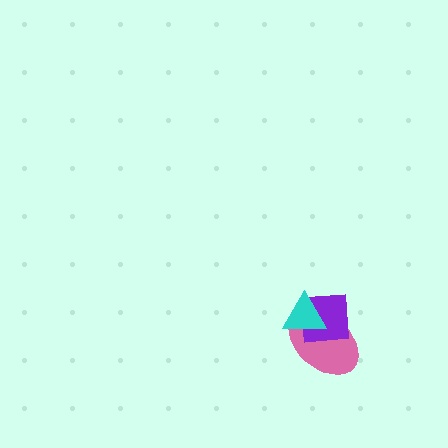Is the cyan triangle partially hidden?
No, no other shape covers it.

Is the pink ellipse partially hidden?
Yes, it is partially covered by another shape.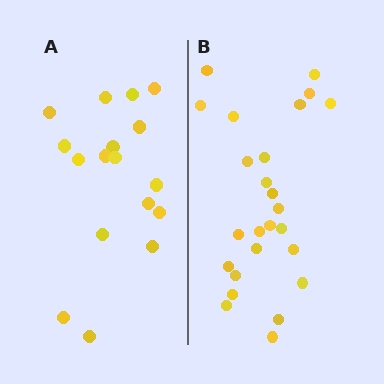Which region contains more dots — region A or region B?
Region B (the right region) has more dots.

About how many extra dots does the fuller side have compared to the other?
Region B has roughly 8 or so more dots than region A.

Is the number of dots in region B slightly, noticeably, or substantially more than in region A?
Region B has substantially more. The ratio is roughly 1.5 to 1.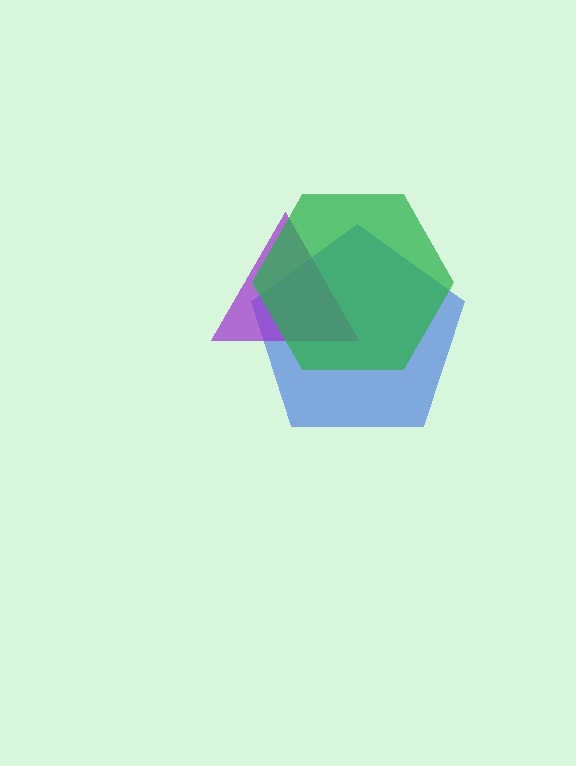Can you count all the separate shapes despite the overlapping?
Yes, there are 3 separate shapes.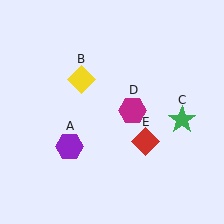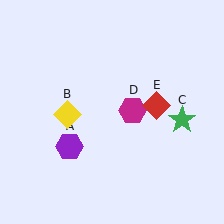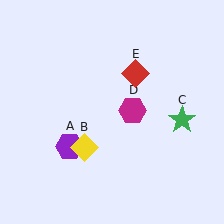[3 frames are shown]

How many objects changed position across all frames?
2 objects changed position: yellow diamond (object B), red diamond (object E).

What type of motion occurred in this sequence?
The yellow diamond (object B), red diamond (object E) rotated counterclockwise around the center of the scene.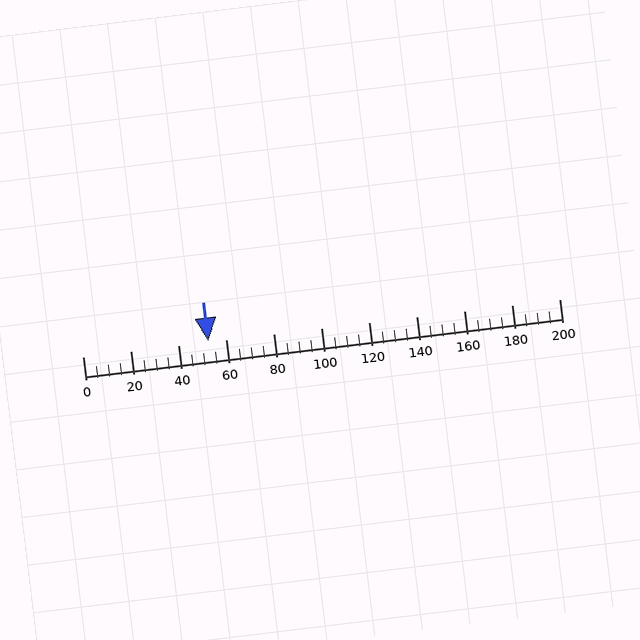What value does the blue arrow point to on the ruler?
The blue arrow points to approximately 52.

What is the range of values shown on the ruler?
The ruler shows values from 0 to 200.